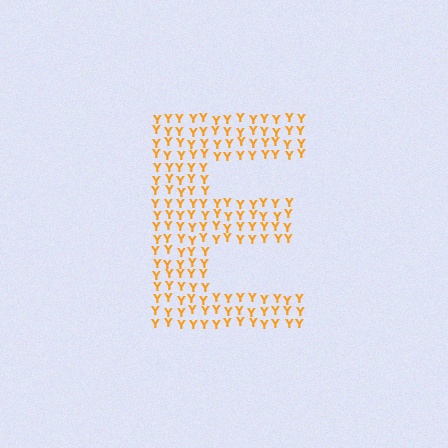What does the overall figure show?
The overall figure shows the letter E.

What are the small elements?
The small elements are letter Y's.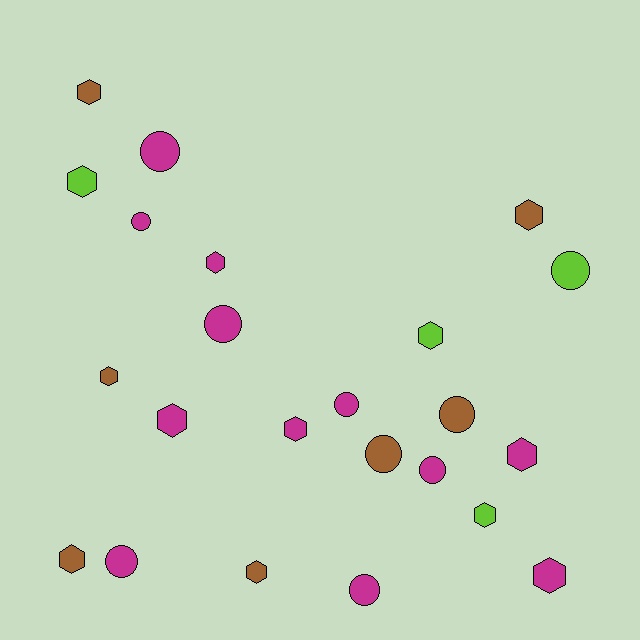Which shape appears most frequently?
Hexagon, with 13 objects.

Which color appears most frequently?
Magenta, with 12 objects.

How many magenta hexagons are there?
There are 5 magenta hexagons.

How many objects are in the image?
There are 23 objects.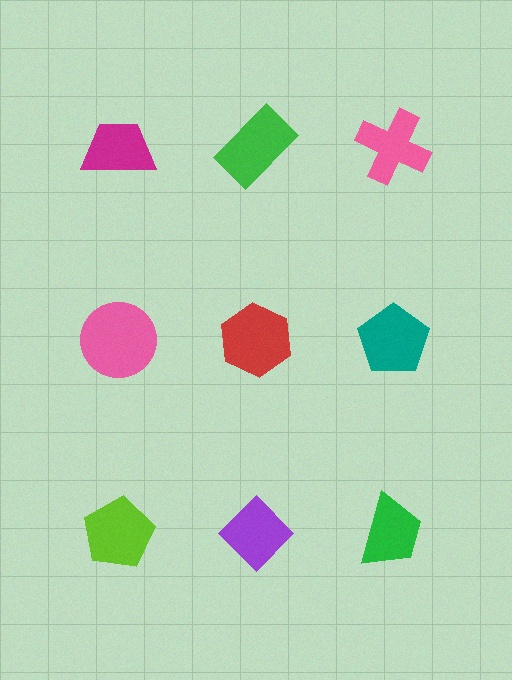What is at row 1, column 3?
A pink cross.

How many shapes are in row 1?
3 shapes.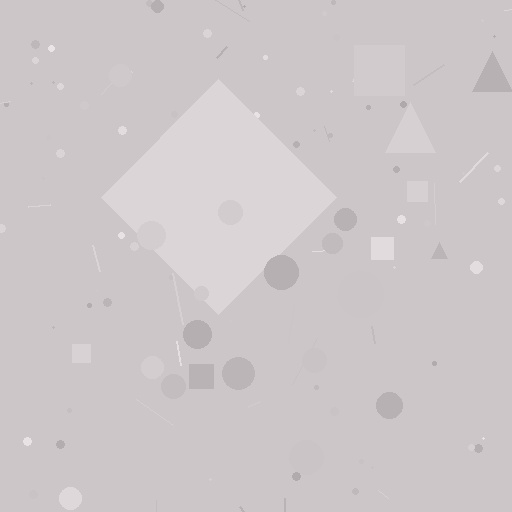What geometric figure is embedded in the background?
A diamond is embedded in the background.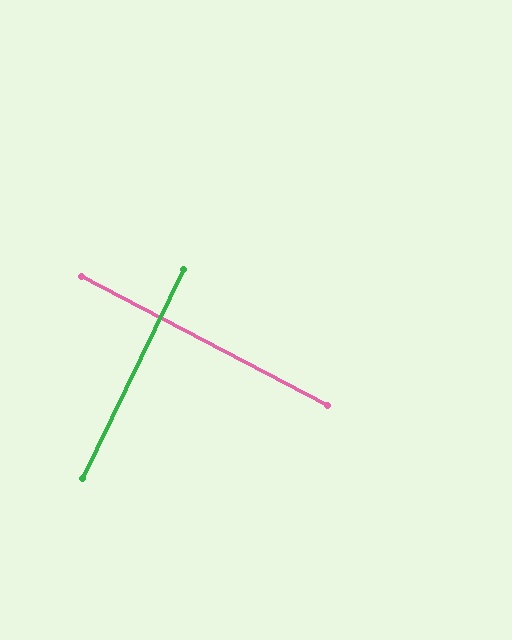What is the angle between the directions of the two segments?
Approximately 88 degrees.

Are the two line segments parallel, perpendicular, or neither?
Perpendicular — they meet at approximately 88°.